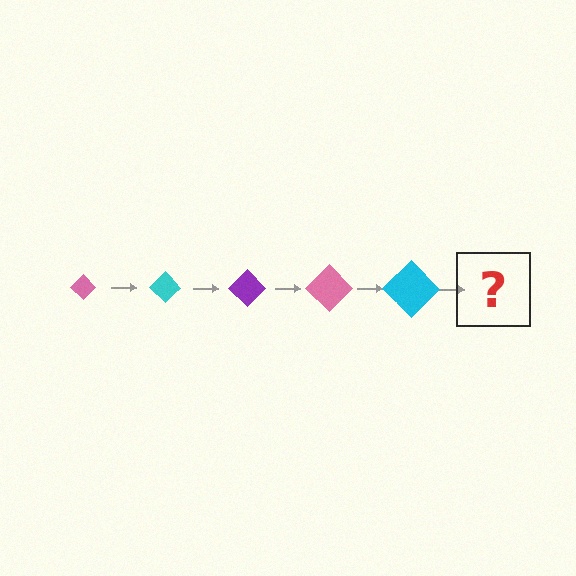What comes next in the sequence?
The next element should be a purple diamond, larger than the previous one.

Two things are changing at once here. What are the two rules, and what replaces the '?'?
The two rules are that the diamond grows larger each step and the color cycles through pink, cyan, and purple. The '?' should be a purple diamond, larger than the previous one.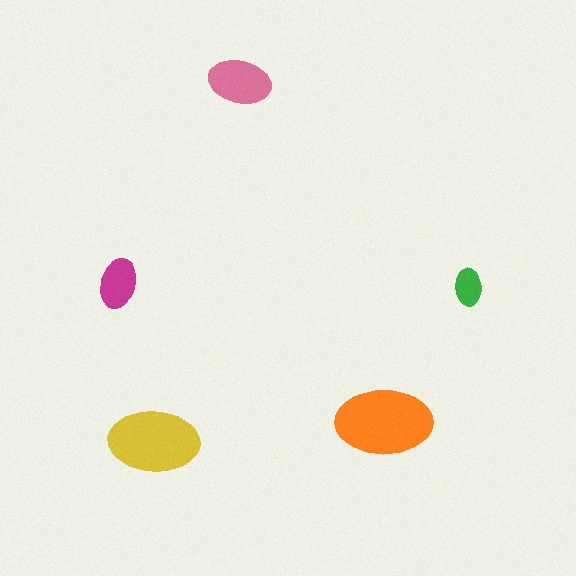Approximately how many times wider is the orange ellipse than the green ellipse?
About 2.5 times wider.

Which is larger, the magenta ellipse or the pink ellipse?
The pink one.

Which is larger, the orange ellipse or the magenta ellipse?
The orange one.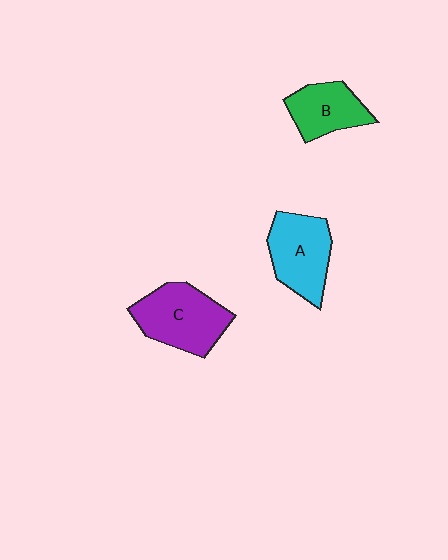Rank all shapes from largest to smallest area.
From largest to smallest: C (purple), A (cyan), B (green).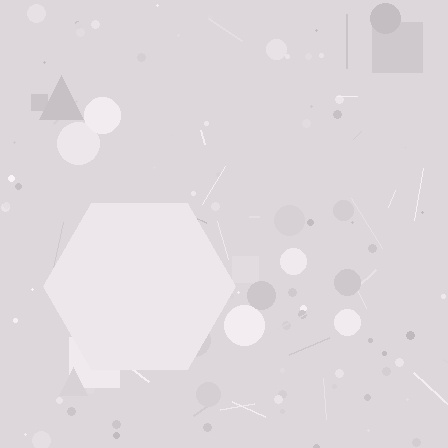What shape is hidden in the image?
A hexagon is hidden in the image.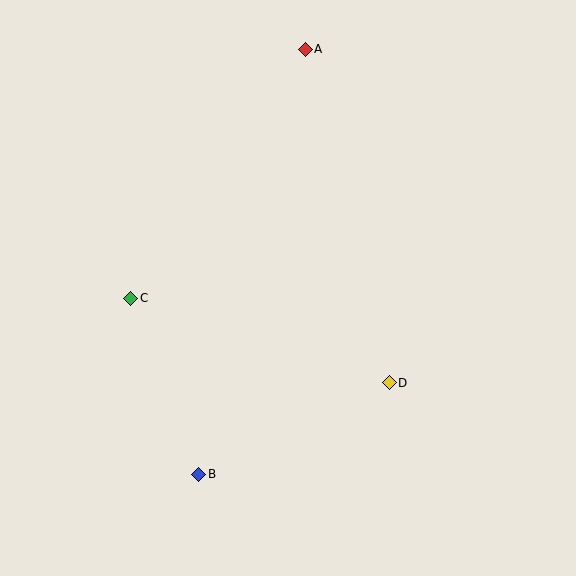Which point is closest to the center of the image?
Point D at (389, 383) is closest to the center.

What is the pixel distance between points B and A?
The distance between B and A is 438 pixels.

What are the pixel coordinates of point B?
Point B is at (199, 474).